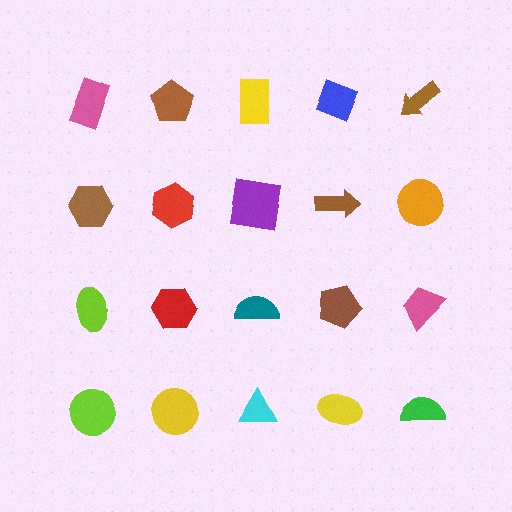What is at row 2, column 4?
A brown arrow.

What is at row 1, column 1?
A pink rectangle.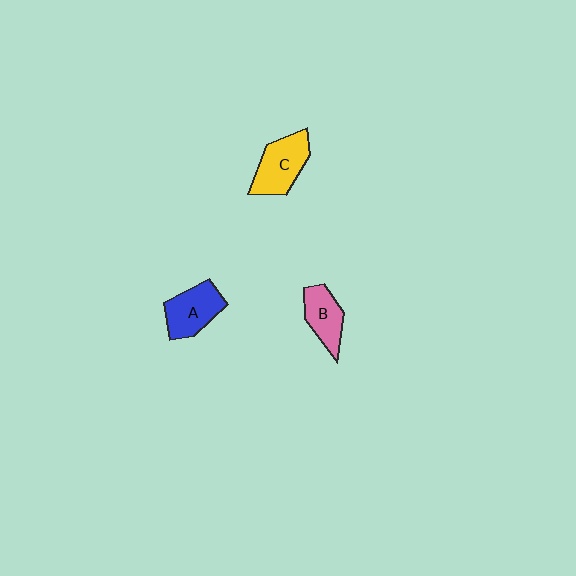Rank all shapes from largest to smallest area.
From largest to smallest: C (yellow), A (blue), B (pink).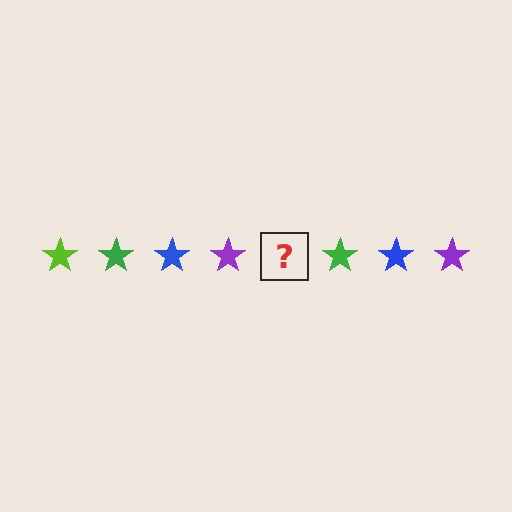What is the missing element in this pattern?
The missing element is a lime star.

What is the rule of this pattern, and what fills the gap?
The rule is that the pattern cycles through lime, green, blue, purple stars. The gap should be filled with a lime star.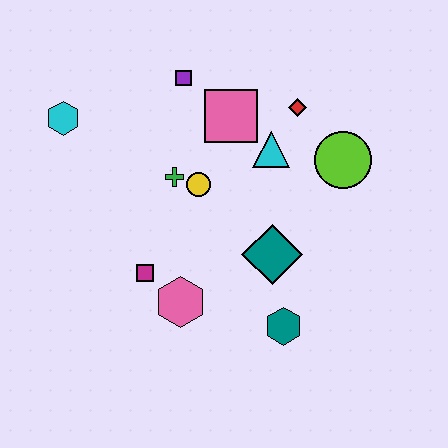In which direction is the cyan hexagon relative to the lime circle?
The cyan hexagon is to the left of the lime circle.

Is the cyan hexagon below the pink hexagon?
No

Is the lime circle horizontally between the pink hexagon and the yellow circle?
No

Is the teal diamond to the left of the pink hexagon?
No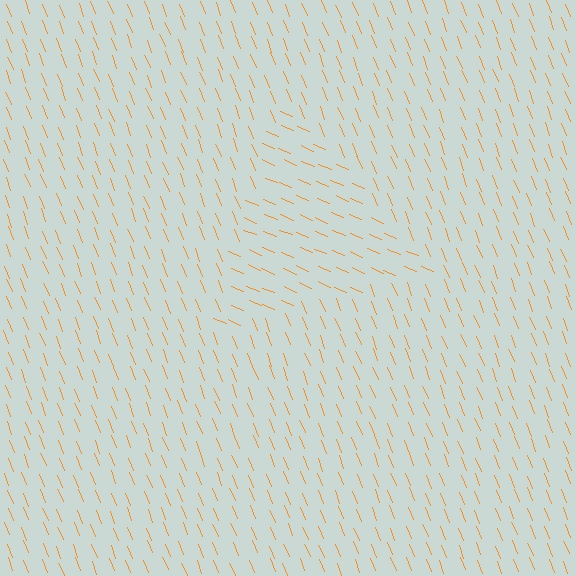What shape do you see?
I see a triangle.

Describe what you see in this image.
The image is filled with small orange line segments. A triangle region in the image has lines oriented differently from the surrounding lines, creating a visible texture boundary.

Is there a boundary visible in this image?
Yes, there is a texture boundary formed by a change in line orientation.